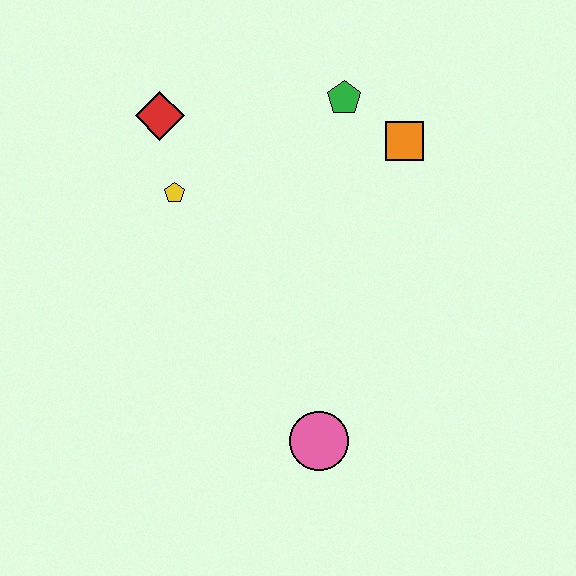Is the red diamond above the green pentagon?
No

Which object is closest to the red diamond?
The yellow pentagon is closest to the red diamond.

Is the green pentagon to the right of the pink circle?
Yes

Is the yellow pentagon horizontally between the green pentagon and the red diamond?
Yes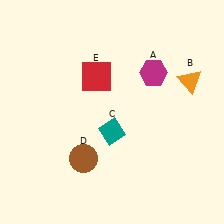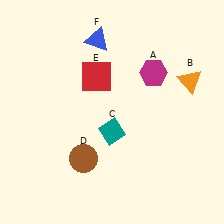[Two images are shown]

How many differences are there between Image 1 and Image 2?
There is 1 difference between the two images.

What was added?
A blue triangle (F) was added in Image 2.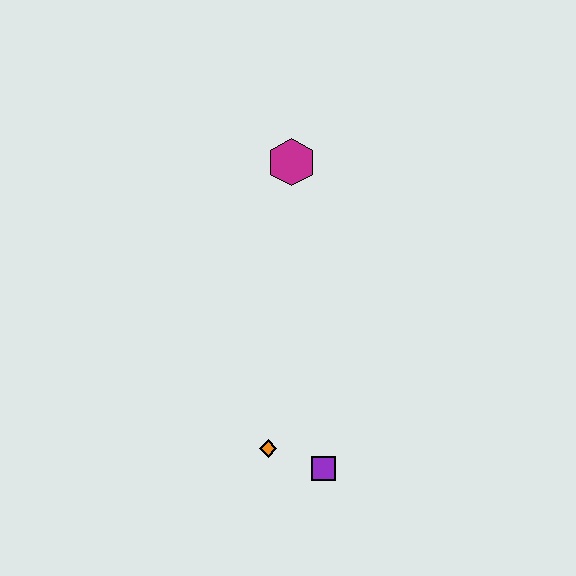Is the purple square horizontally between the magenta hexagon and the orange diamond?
No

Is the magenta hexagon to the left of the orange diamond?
No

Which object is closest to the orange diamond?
The purple square is closest to the orange diamond.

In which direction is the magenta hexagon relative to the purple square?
The magenta hexagon is above the purple square.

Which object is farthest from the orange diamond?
The magenta hexagon is farthest from the orange diamond.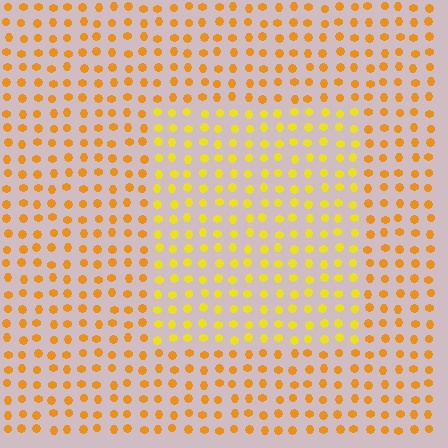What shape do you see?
I see a rectangle.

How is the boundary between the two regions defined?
The boundary is defined purely by a slight shift in hue (about 24 degrees). Spacing, size, and orientation are identical on both sides.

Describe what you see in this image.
The image is filled with small orange elements in a uniform arrangement. A rectangle-shaped region is visible where the elements are tinted to a slightly different hue, forming a subtle color boundary.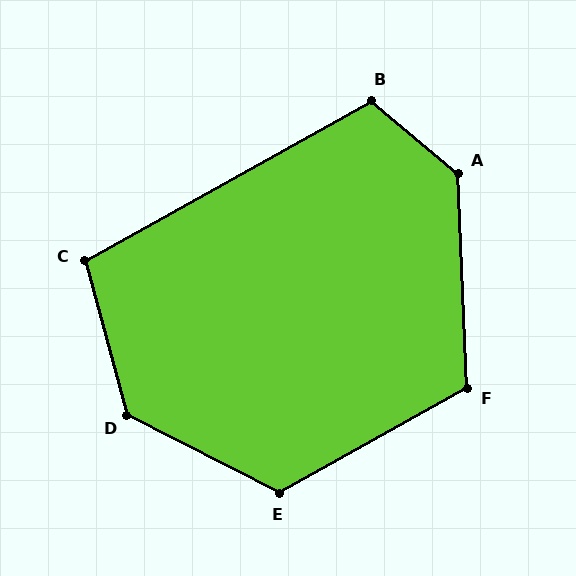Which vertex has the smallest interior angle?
C, at approximately 104 degrees.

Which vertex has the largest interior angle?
A, at approximately 132 degrees.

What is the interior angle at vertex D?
Approximately 132 degrees (obtuse).